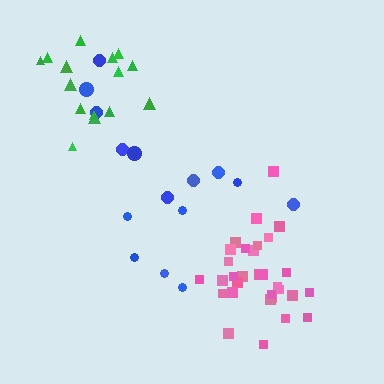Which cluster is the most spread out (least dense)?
Blue.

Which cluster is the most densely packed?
Pink.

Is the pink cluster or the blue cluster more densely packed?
Pink.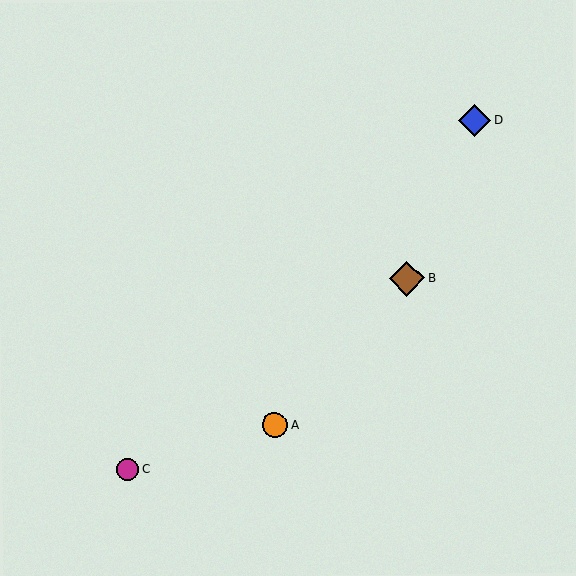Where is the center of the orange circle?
The center of the orange circle is at (275, 425).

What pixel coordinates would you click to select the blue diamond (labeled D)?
Click at (475, 120) to select the blue diamond D.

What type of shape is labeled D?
Shape D is a blue diamond.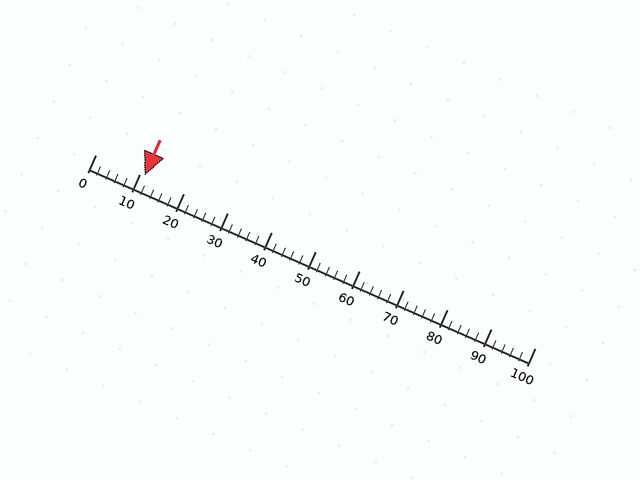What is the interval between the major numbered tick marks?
The major tick marks are spaced 10 units apart.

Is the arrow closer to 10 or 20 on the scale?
The arrow is closer to 10.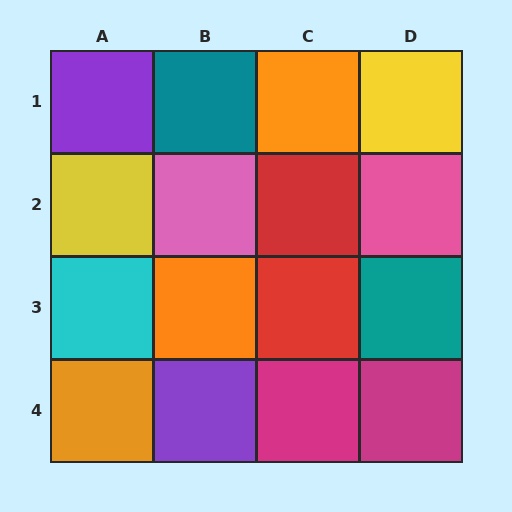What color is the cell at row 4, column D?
Magenta.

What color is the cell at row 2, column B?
Pink.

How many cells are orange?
3 cells are orange.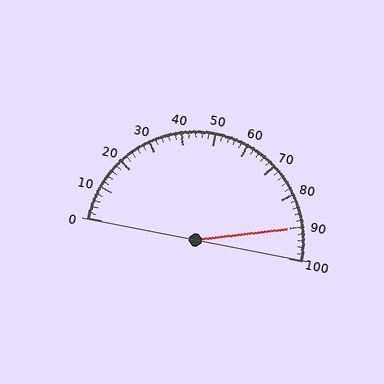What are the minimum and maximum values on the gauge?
The gauge ranges from 0 to 100.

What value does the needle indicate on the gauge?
The needle indicates approximately 90.